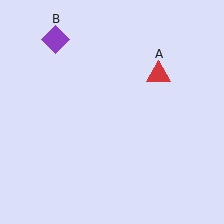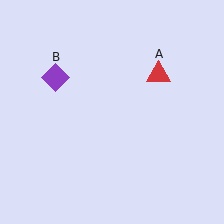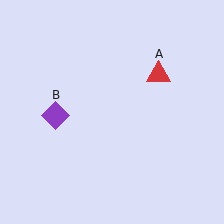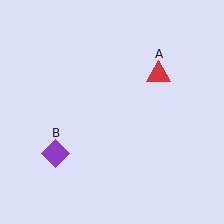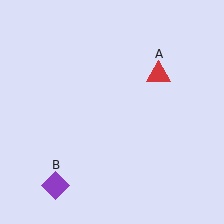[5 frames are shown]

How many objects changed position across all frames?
1 object changed position: purple diamond (object B).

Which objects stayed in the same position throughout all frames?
Red triangle (object A) remained stationary.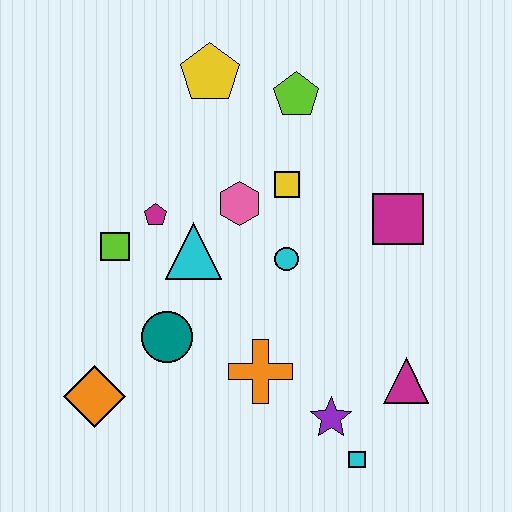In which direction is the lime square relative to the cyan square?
The lime square is to the left of the cyan square.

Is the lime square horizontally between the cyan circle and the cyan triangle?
No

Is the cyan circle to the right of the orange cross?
Yes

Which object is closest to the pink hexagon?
The yellow square is closest to the pink hexagon.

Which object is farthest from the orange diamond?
The lime pentagon is farthest from the orange diamond.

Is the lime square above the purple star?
Yes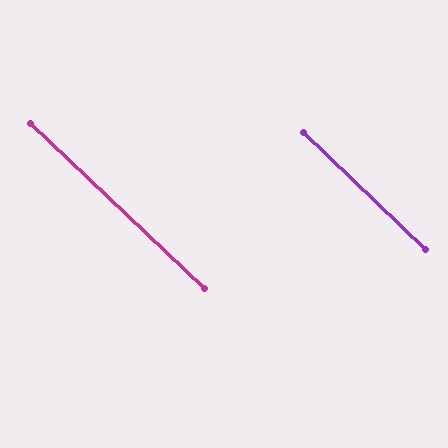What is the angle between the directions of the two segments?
Approximately 0 degrees.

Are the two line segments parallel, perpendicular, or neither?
Parallel — their directions differ by only 0.1°.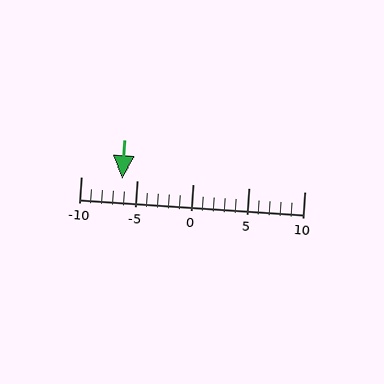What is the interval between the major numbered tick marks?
The major tick marks are spaced 5 units apart.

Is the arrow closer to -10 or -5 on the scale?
The arrow is closer to -5.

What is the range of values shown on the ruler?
The ruler shows values from -10 to 10.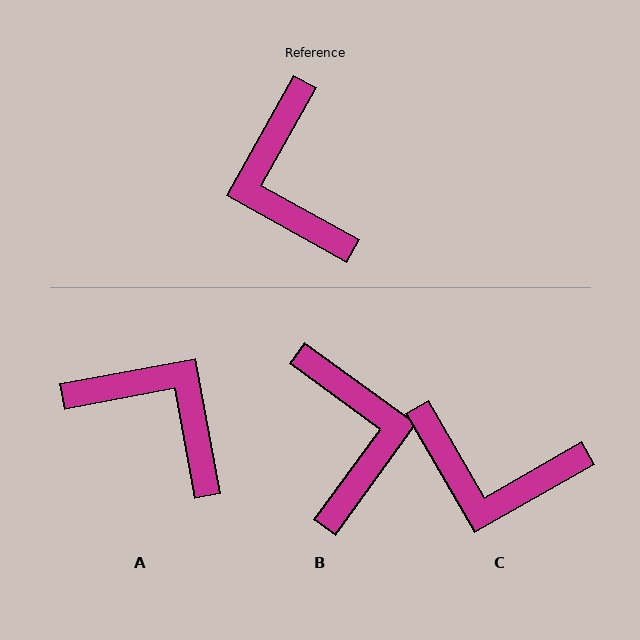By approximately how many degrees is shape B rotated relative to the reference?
Approximately 173 degrees counter-clockwise.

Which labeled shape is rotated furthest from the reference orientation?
B, about 173 degrees away.